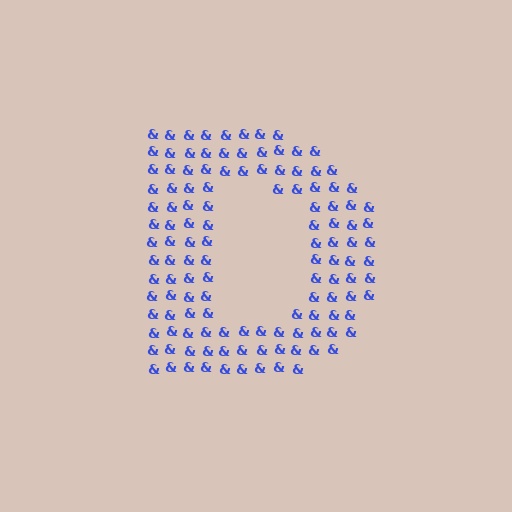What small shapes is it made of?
It is made of small ampersands.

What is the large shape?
The large shape is the letter D.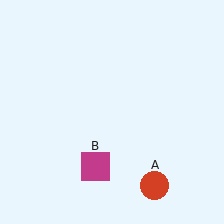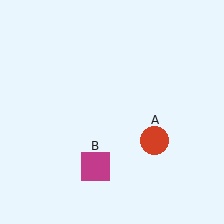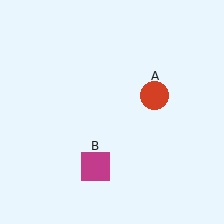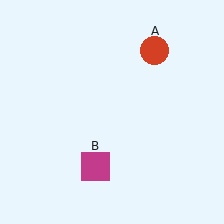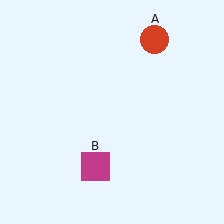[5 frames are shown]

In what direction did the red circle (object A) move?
The red circle (object A) moved up.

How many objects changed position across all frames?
1 object changed position: red circle (object A).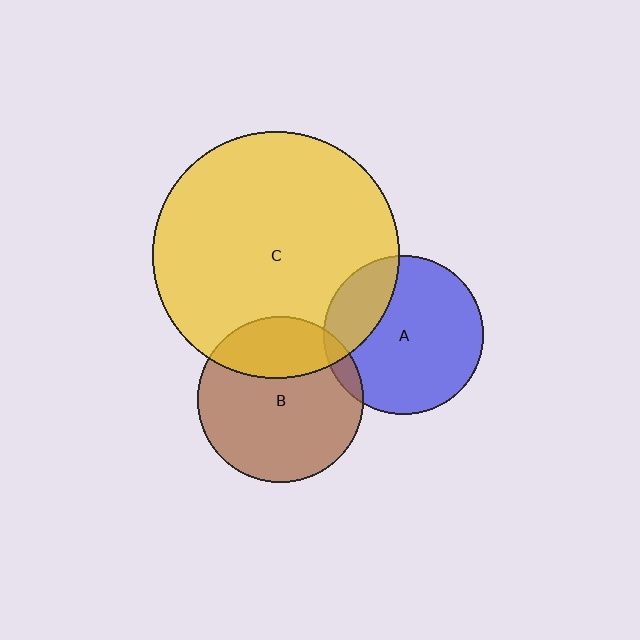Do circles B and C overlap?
Yes.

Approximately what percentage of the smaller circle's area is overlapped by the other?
Approximately 30%.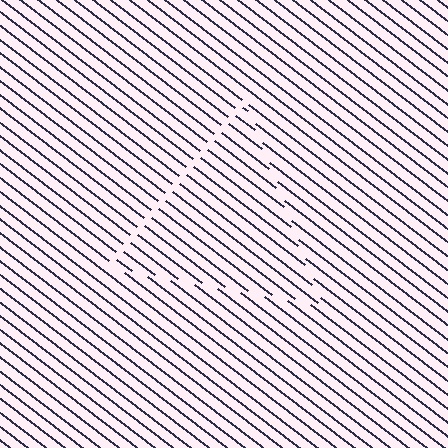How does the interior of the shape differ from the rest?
The interior of the shape contains the same grating, shifted by half a period — the contour is defined by the phase discontinuity where line-ends from the inner and outer gratings abut.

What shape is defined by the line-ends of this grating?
An illusory triangle. The interior of the shape contains the same grating, shifted by half a period — the contour is defined by the phase discontinuity where line-ends from the inner and outer gratings abut.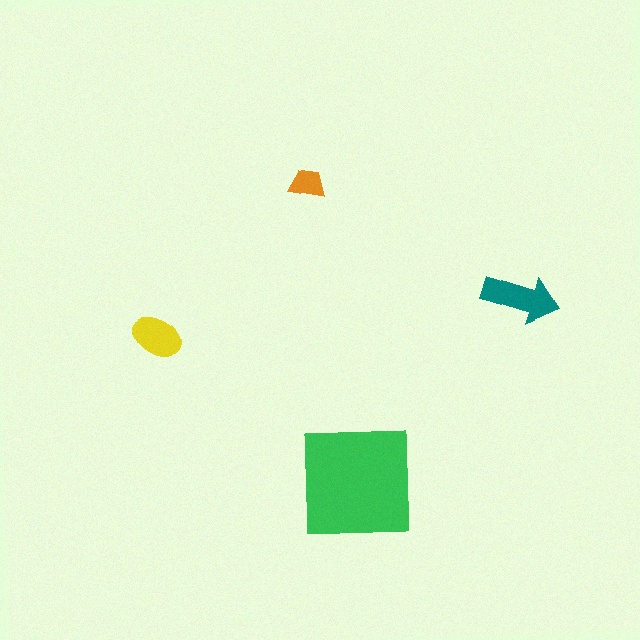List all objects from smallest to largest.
The orange trapezoid, the yellow ellipse, the teal arrow, the green square.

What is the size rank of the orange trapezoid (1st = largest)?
4th.